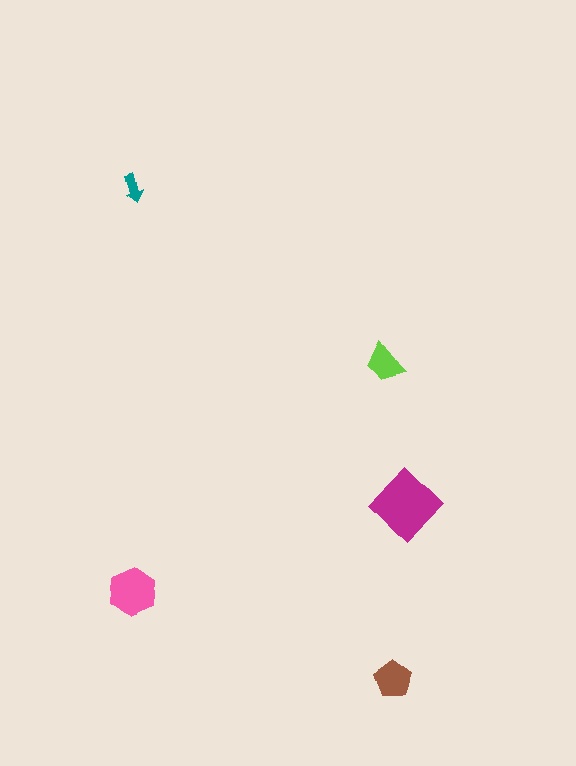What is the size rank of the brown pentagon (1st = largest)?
3rd.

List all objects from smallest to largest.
The teal arrow, the lime trapezoid, the brown pentagon, the pink hexagon, the magenta diamond.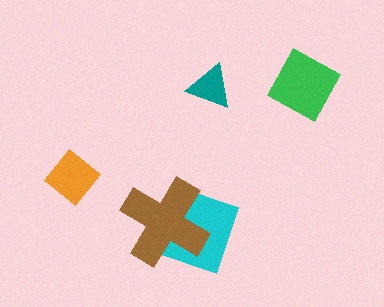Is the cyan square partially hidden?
Yes, it is partially covered by another shape.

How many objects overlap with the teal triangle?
0 objects overlap with the teal triangle.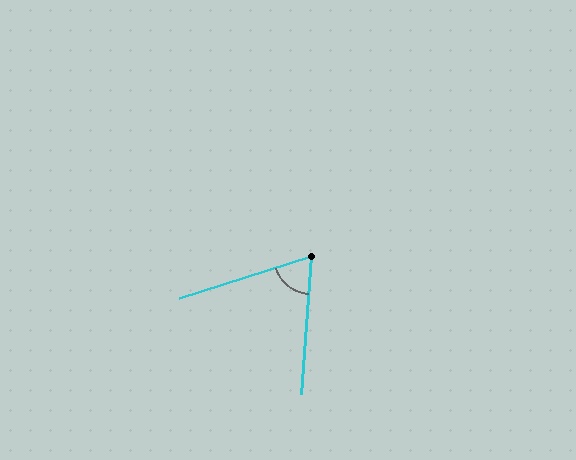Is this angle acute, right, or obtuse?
It is acute.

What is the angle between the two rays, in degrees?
Approximately 68 degrees.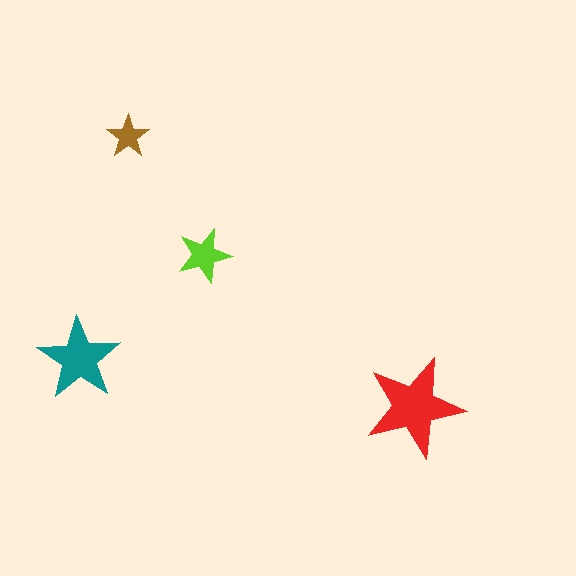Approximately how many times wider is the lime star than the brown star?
About 1.5 times wider.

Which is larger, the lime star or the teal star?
The teal one.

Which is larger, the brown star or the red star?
The red one.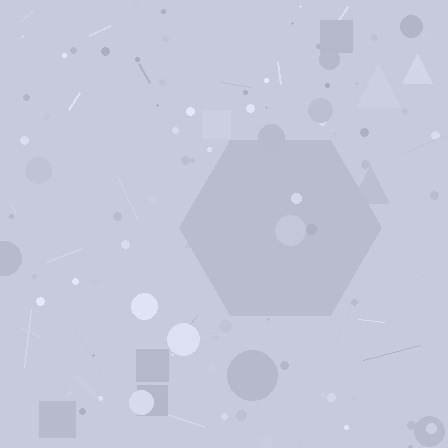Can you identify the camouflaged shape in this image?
The camouflaged shape is a hexagon.